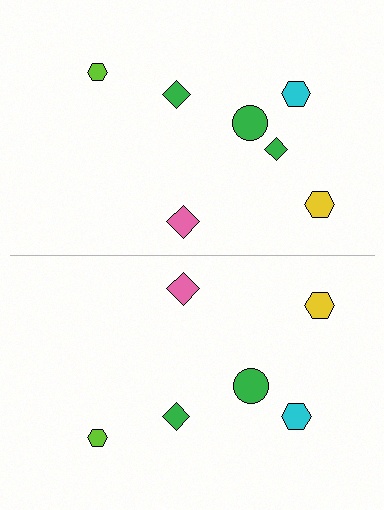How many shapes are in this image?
There are 13 shapes in this image.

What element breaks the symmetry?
A green diamond is missing from the bottom side.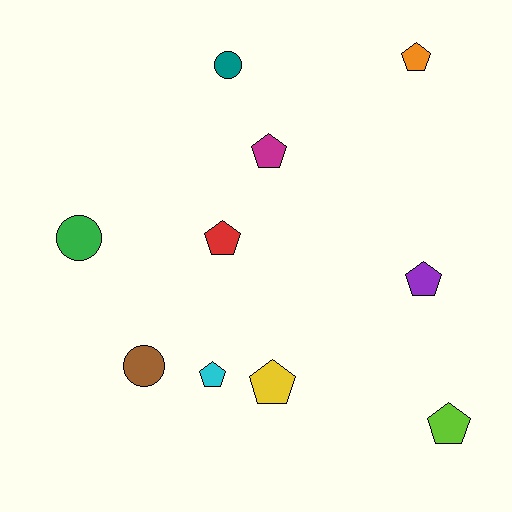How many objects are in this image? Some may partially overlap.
There are 10 objects.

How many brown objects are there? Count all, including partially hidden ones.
There is 1 brown object.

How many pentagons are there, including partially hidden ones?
There are 7 pentagons.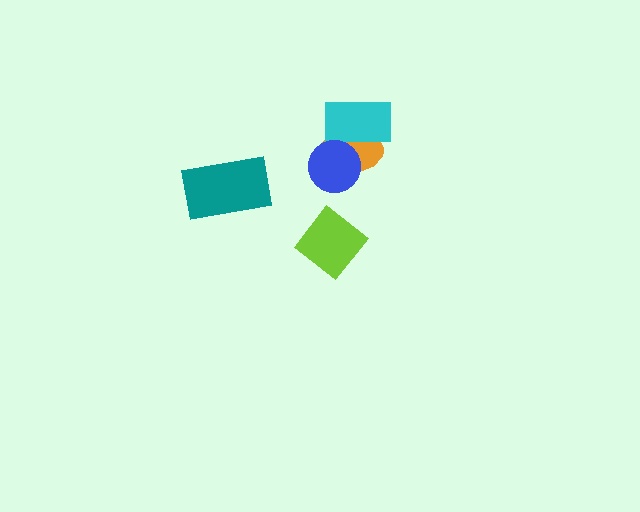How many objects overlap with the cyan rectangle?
2 objects overlap with the cyan rectangle.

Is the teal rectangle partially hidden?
No, no other shape covers it.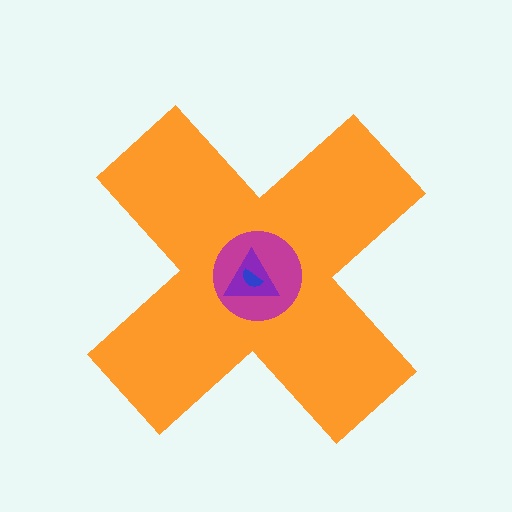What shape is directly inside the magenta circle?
The purple triangle.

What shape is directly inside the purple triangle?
The blue semicircle.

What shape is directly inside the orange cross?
The magenta circle.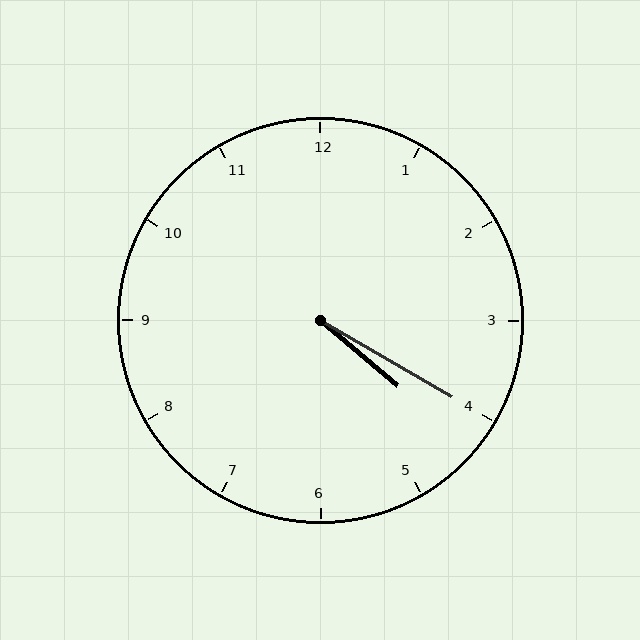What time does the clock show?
4:20.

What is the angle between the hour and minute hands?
Approximately 10 degrees.